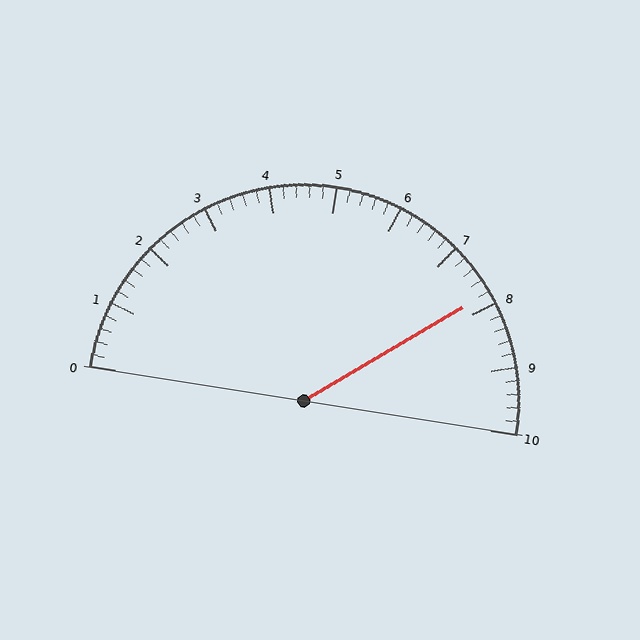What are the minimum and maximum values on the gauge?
The gauge ranges from 0 to 10.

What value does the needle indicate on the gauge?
The needle indicates approximately 7.8.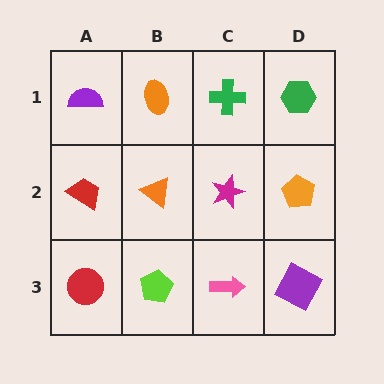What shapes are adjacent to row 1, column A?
A red trapezoid (row 2, column A), an orange ellipse (row 1, column B).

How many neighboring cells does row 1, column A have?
2.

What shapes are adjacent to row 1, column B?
An orange triangle (row 2, column B), a purple semicircle (row 1, column A), a green cross (row 1, column C).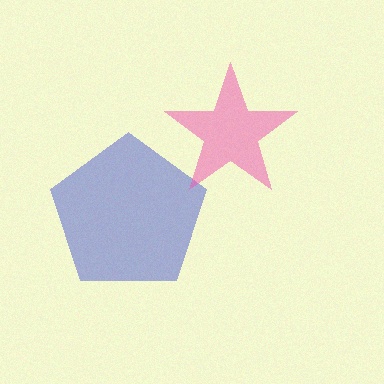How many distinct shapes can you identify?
There are 2 distinct shapes: a blue pentagon, a pink star.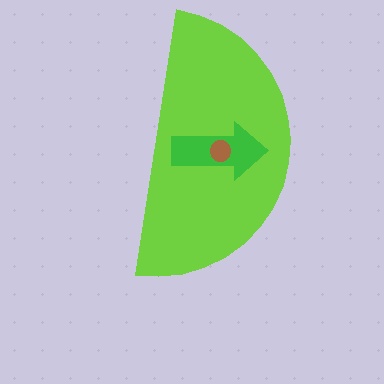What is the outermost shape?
The lime semicircle.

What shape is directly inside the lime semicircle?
The green arrow.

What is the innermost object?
The brown circle.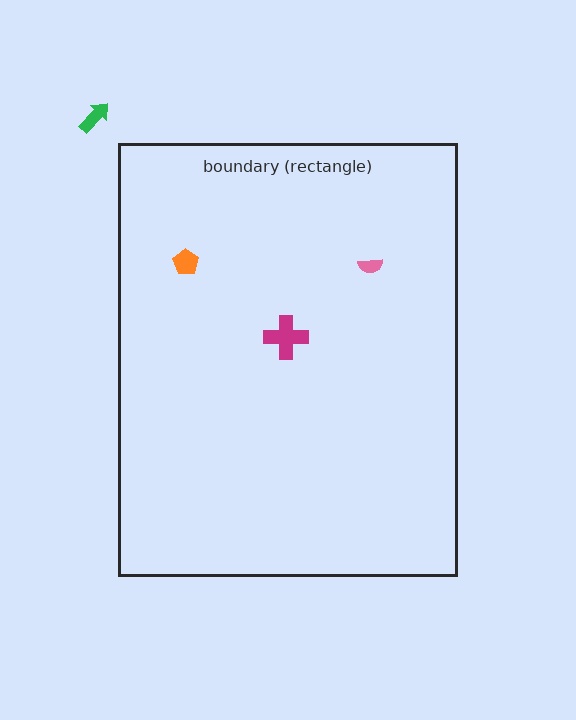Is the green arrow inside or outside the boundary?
Outside.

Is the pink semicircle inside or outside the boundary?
Inside.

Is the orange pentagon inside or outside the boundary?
Inside.